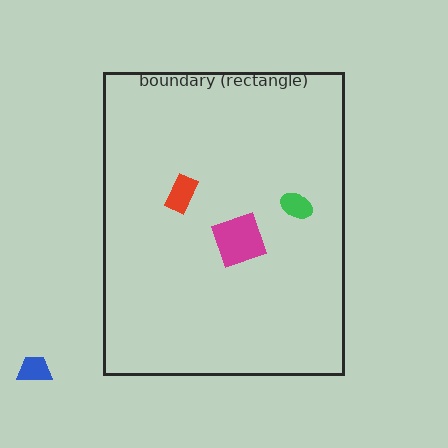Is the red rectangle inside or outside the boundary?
Inside.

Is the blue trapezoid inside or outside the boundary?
Outside.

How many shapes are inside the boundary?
3 inside, 1 outside.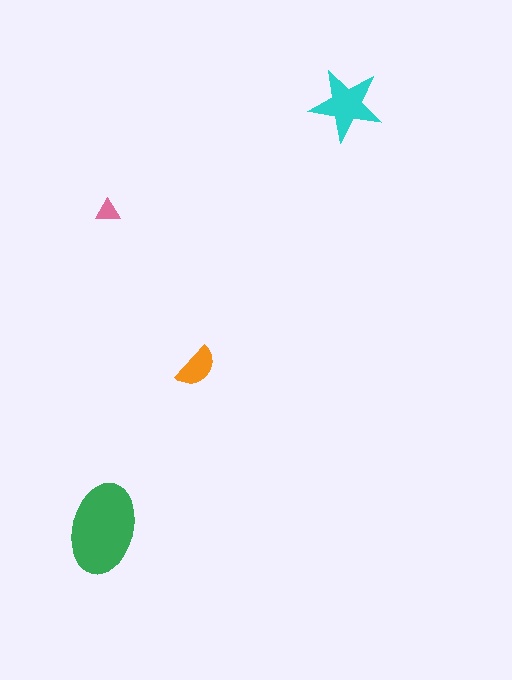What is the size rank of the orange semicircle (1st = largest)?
3rd.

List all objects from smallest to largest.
The pink triangle, the orange semicircle, the cyan star, the green ellipse.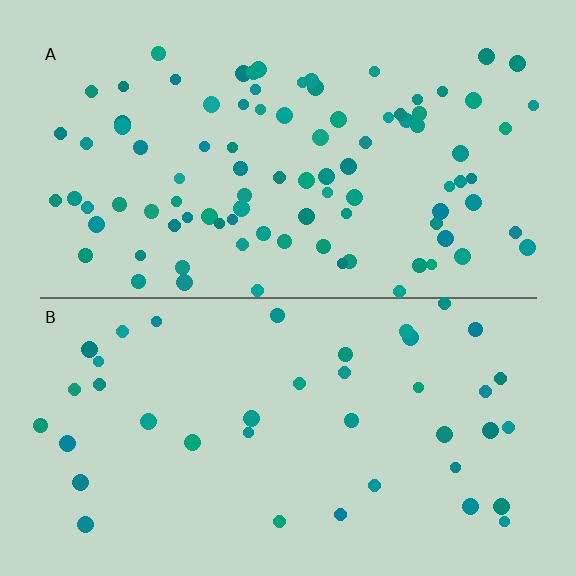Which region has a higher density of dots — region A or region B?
A (the top).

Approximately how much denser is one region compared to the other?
Approximately 2.3× — region A over region B.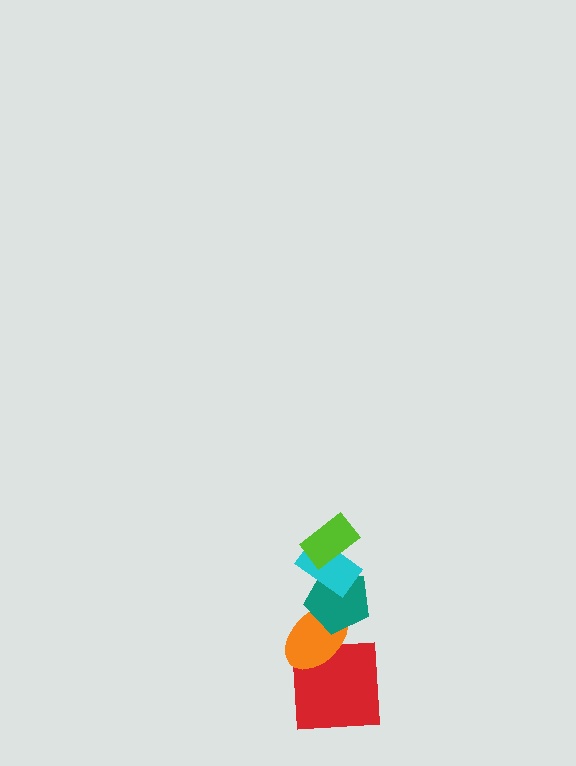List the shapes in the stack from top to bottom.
From top to bottom: the lime rectangle, the cyan rectangle, the teal pentagon, the orange ellipse, the red square.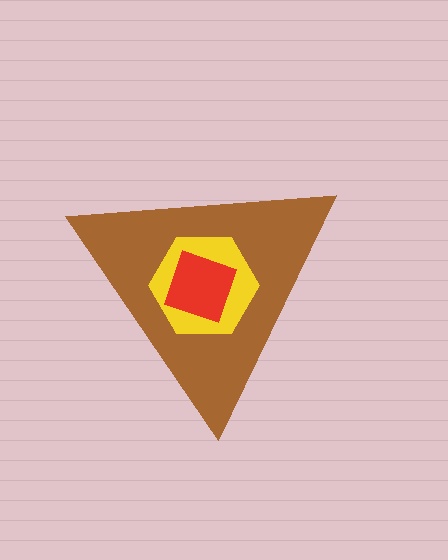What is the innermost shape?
The red diamond.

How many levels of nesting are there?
3.